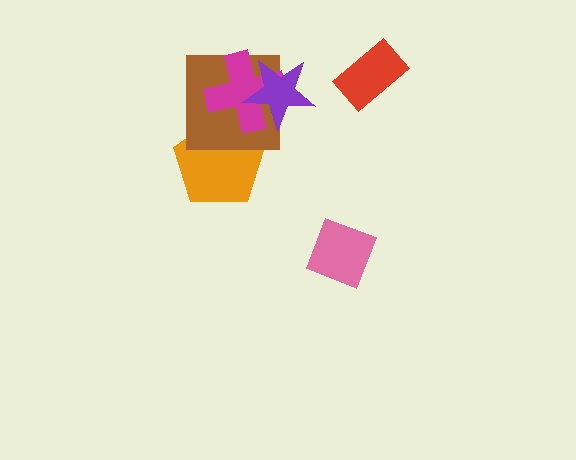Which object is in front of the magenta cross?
The purple star is in front of the magenta cross.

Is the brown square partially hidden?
Yes, it is partially covered by another shape.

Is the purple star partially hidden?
No, no other shape covers it.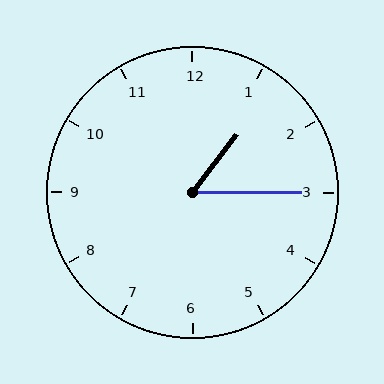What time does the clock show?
1:15.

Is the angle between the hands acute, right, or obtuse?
It is acute.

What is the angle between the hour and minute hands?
Approximately 52 degrees.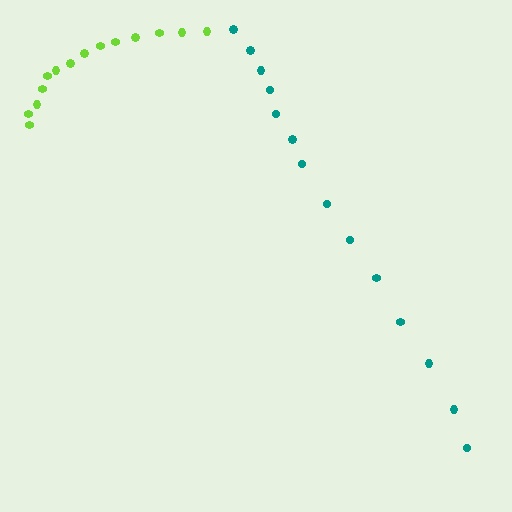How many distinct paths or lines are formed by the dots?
There are 2 distinct paths.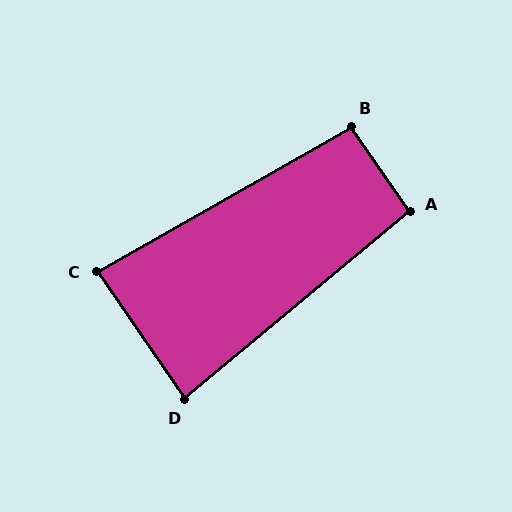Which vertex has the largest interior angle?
B, at approximately 95 degrees.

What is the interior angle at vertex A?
Approximately 95 degrees (approximately right).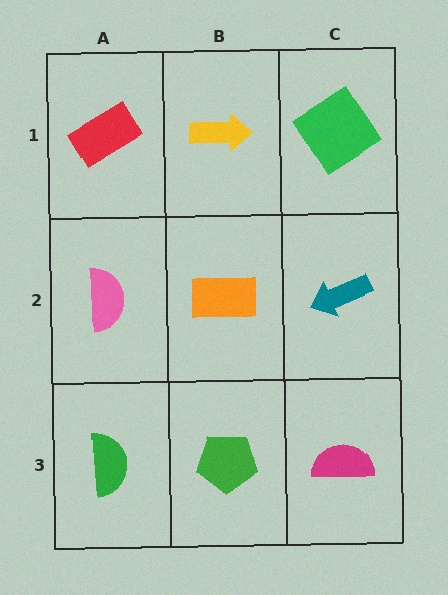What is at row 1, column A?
A red rectangle.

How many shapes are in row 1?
3 shapes.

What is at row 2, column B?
An orange rectangle.